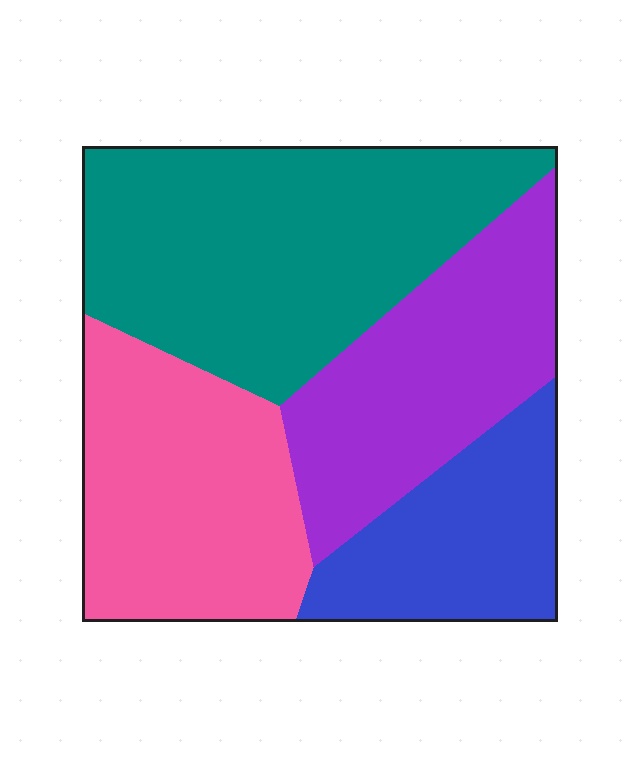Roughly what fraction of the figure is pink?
Pink takes up less than a quarter of the figure.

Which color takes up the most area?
Teal, at roughly 35%.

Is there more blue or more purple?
Purple.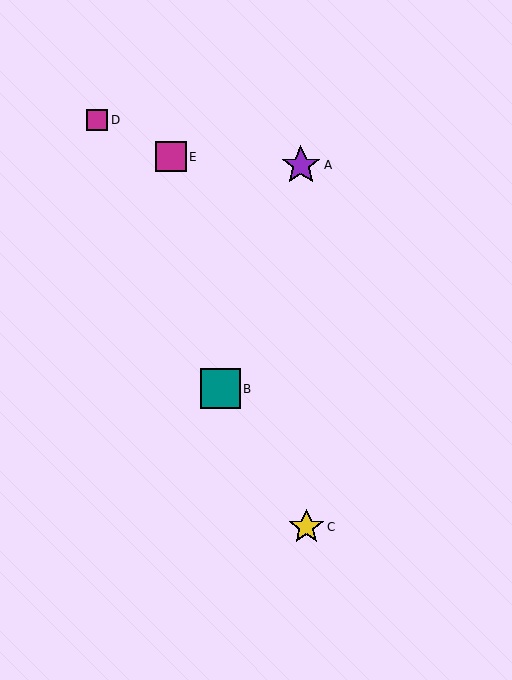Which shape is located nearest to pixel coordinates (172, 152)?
The magenta square (labeled E) at (171, 157) is nearest to that location.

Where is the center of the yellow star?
The center of the yellow star is at (306, 527).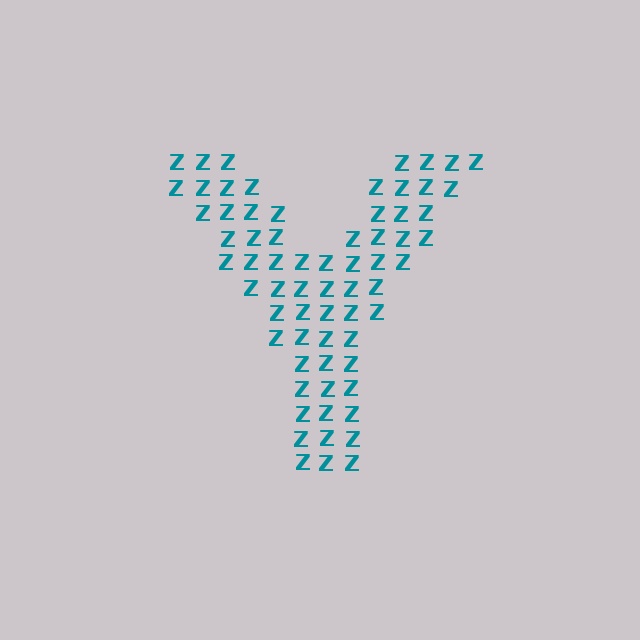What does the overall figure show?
The overall figure shows the letter Y.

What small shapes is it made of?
It is made of small letter Z's.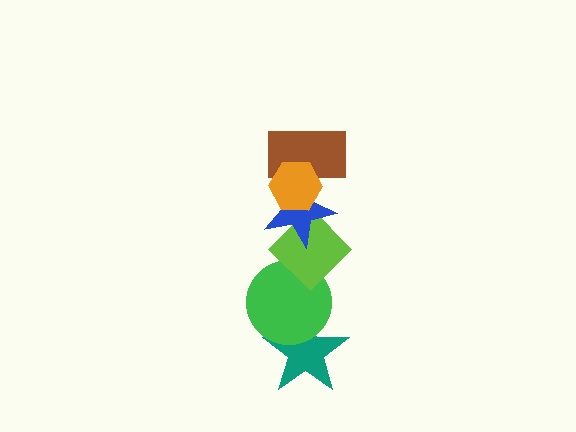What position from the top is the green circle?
The green circle is 5th from the top.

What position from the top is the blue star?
The blue star is 3rd from the top.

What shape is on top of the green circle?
The lime diamond is on top of the green circle.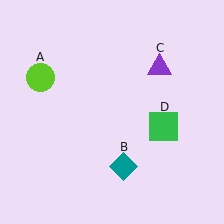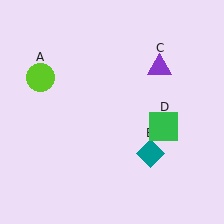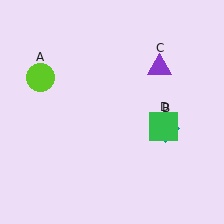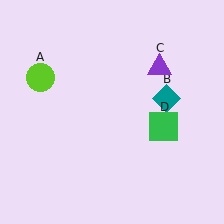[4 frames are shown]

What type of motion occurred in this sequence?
The teal diamond (object B) rotated counterclockwise around the center of the scene.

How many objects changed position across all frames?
1 object changed position: teal diamond (object B).